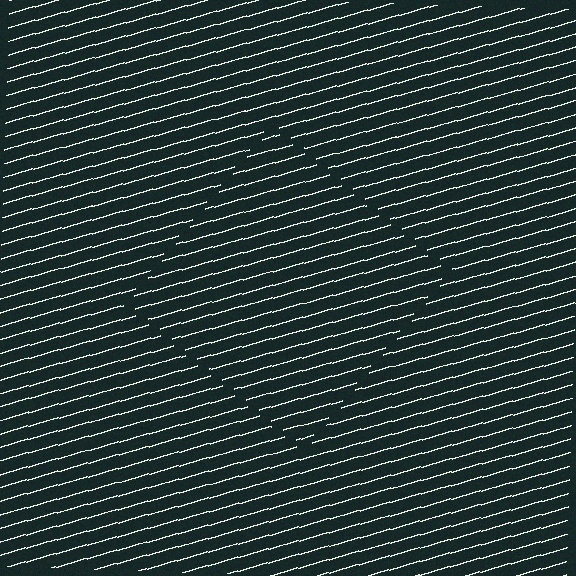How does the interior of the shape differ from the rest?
The interior of the shape contains the same grating, shifted by half a period — the contour is defined by the phase discontinuity where line-ends from the inner and outer gratings abut.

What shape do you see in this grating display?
An illusory square. The interior of the shape contains the same grating, shifted by half a period — the contour is defined by the phase discontinuity where line-ends from the inner and outer gratings abut.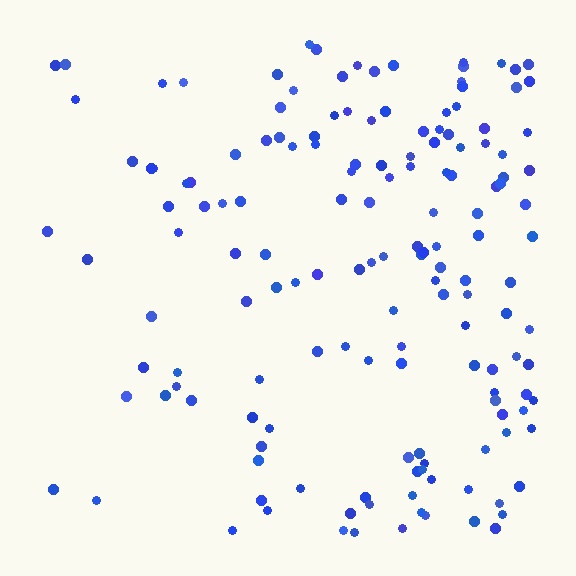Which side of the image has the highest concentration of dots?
The right.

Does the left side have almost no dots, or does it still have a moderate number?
Still a moderate number, just noticeably fewer than the right.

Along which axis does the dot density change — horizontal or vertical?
Horizontal.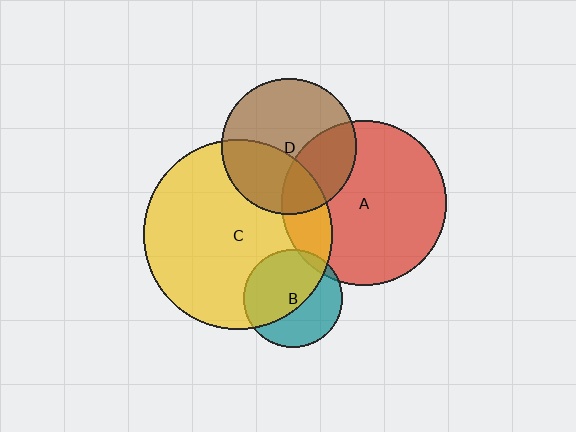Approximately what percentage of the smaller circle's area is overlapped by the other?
Approximately 55%.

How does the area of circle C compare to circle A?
Approximately 1.3 times.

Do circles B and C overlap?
Yes.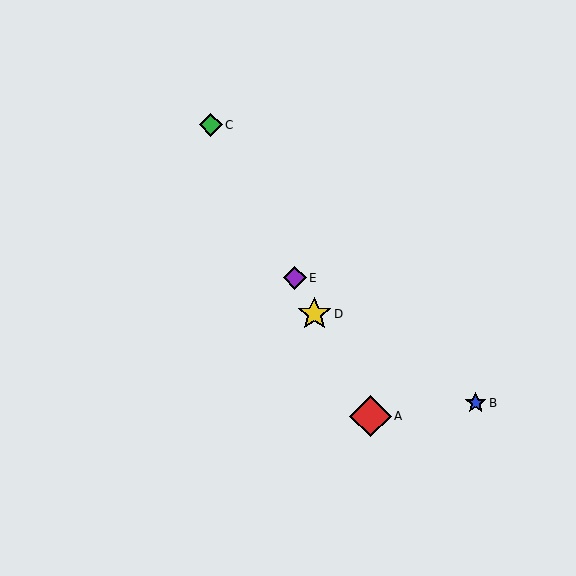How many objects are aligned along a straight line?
4 objects (A, C, D, E) are aligned along a straight line.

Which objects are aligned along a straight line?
Objects A, C, D, E are aligned along a straight line.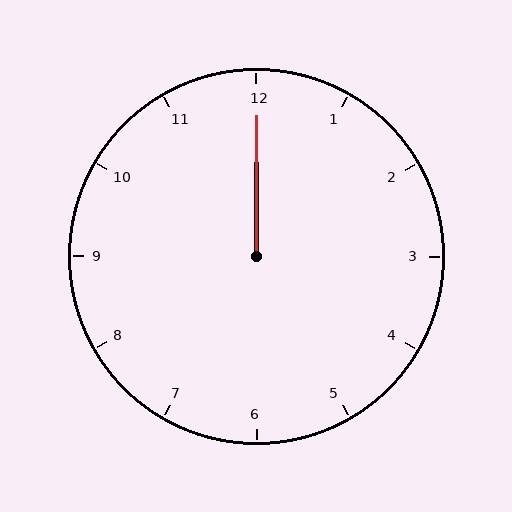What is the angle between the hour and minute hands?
Approximately 0 degrees.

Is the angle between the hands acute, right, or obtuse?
It is acute.